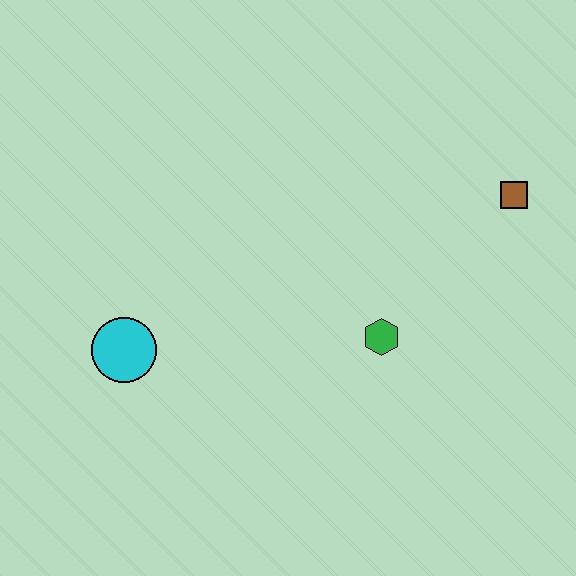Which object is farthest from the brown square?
The cyan circle is farthest from the brown square.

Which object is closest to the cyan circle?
The green hexagon is closest to the cyan circle.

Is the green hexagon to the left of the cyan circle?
No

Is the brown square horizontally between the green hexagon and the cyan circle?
No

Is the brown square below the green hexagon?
No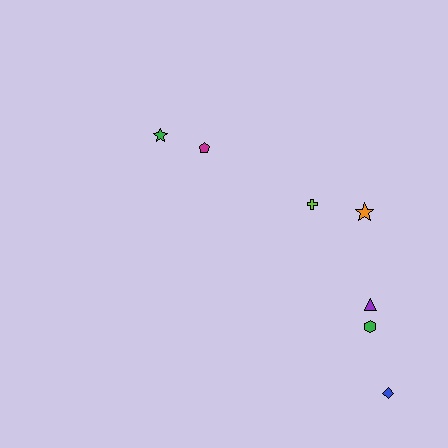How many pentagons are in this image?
There is 1 pentagon.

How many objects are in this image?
There are 7 objects.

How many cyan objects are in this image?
There are no cyan objects.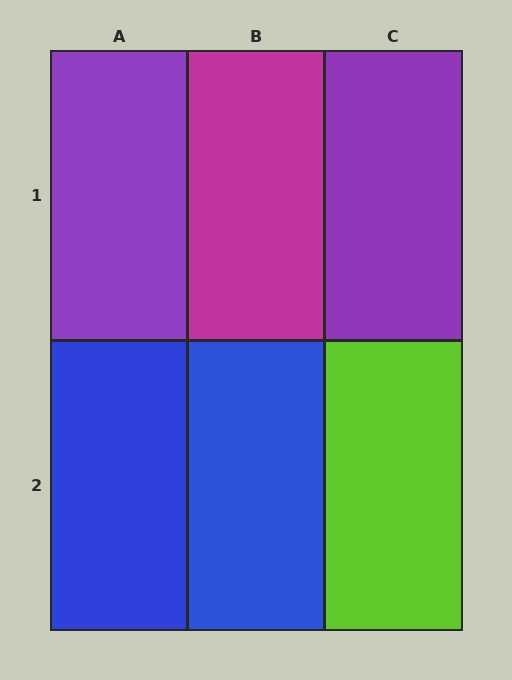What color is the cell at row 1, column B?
Magenta.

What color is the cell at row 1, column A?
Purple.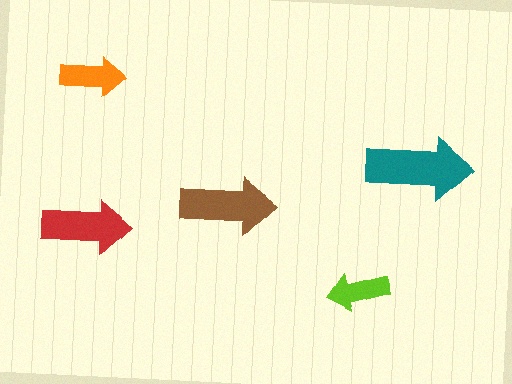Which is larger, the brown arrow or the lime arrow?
The brown one.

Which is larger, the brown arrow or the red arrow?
The brown one.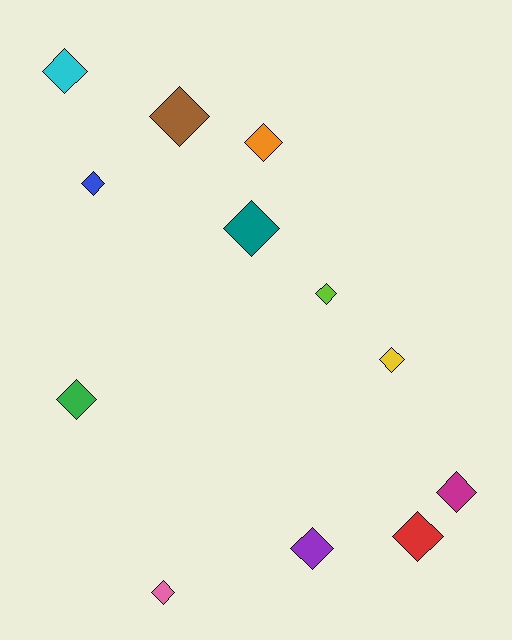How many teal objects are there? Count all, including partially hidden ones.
There is 1 teal object.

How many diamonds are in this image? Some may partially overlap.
There are 12 diamonds.